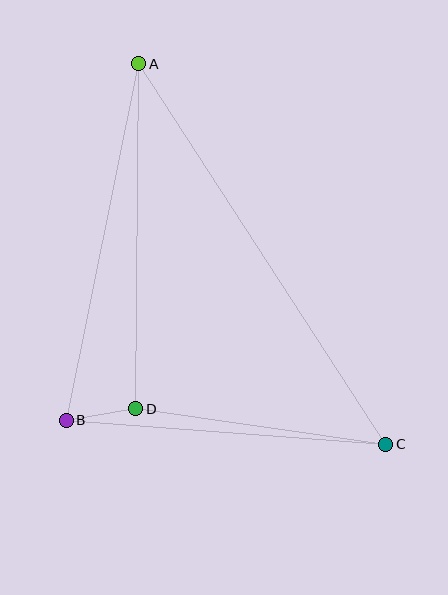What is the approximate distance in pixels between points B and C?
The distance between B and C is approximately 320 pixels.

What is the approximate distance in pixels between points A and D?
The distance between A and D is approximately 345 pixels.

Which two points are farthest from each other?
Points A and C are farthest from each other.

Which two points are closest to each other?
Points B and D are closest to each other.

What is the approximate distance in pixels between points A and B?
The distance between A and B is approximately 364 pixels.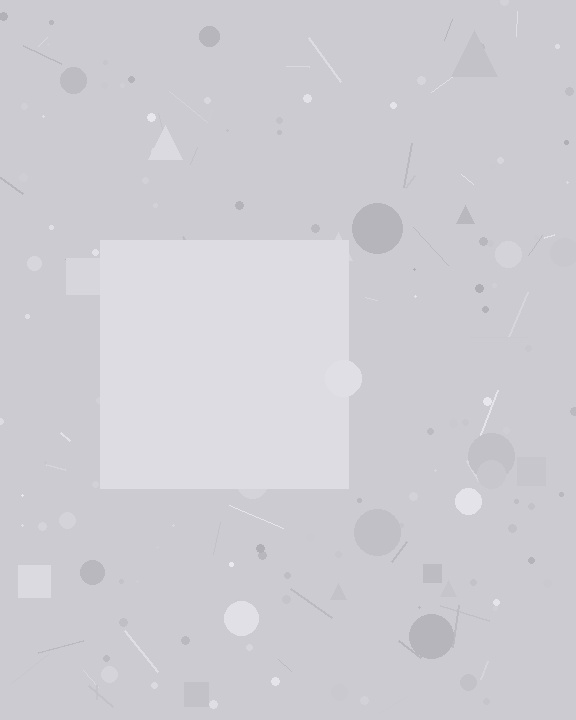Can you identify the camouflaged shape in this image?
The camouflaged shape is a square.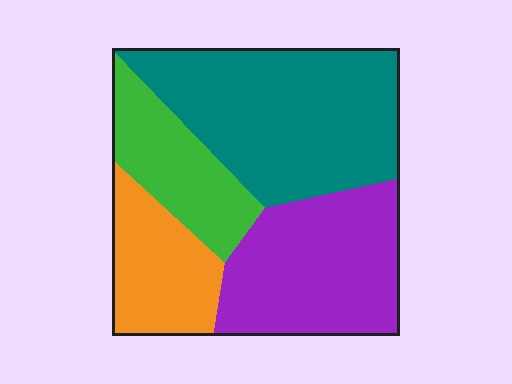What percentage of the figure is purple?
Purple takes up about one quarter (1/4) of the figure.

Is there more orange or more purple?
Purple.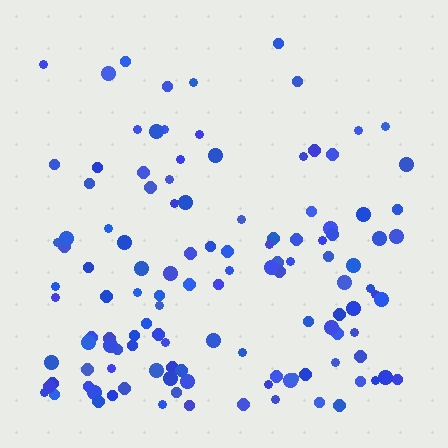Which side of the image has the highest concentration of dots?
The bottom.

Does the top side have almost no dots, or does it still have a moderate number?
Still a moderate number, just noticeably fewer than the bottom.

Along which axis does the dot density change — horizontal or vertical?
Vertical.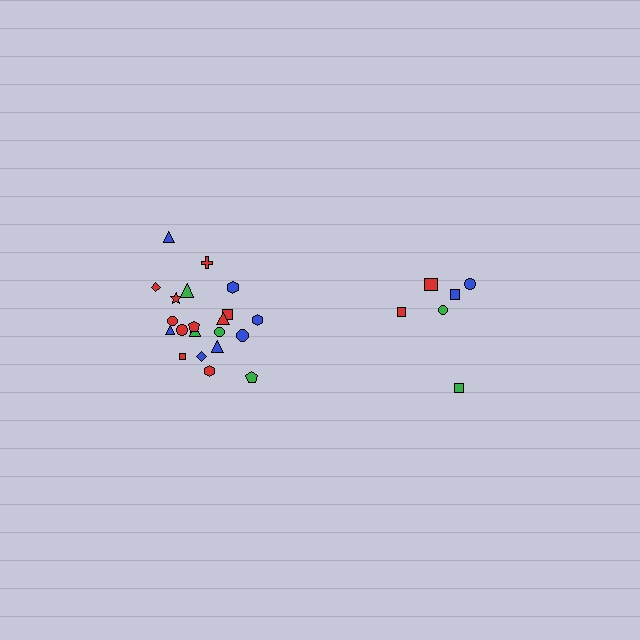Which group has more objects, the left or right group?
The left group.